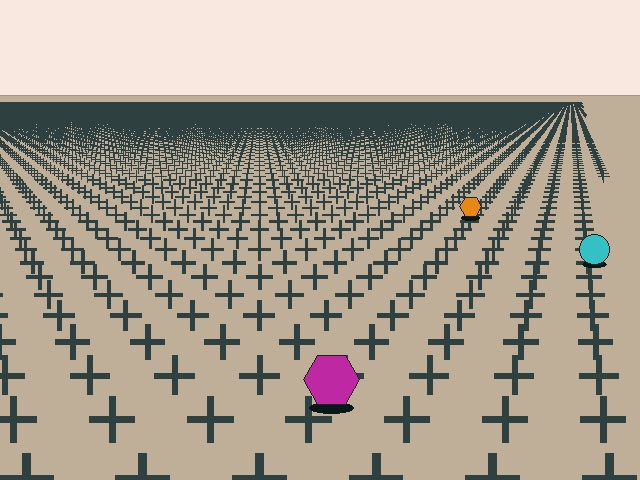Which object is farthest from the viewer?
The orange hexagon is farthest from the viewer. It appears smaller and the ground texture around it is denser.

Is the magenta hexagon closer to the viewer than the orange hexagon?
Yes. The magenta hexagon is closer — you can tell from the texture gradient: the ground texture is coarser near it.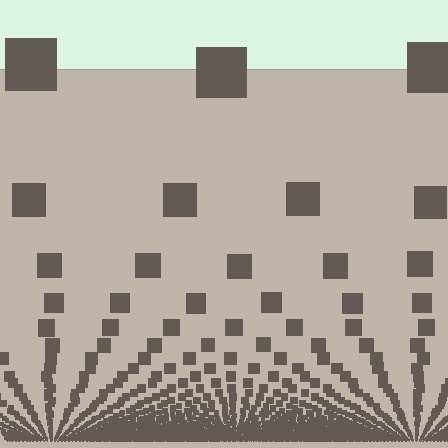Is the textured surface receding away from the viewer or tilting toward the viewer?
The surface appears to tilt toward the viewer. Texture elements get larger and sparser toward the top.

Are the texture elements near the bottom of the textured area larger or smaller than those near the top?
Smaller. The gradient is inverted — elements near the bottom are smaller and denser.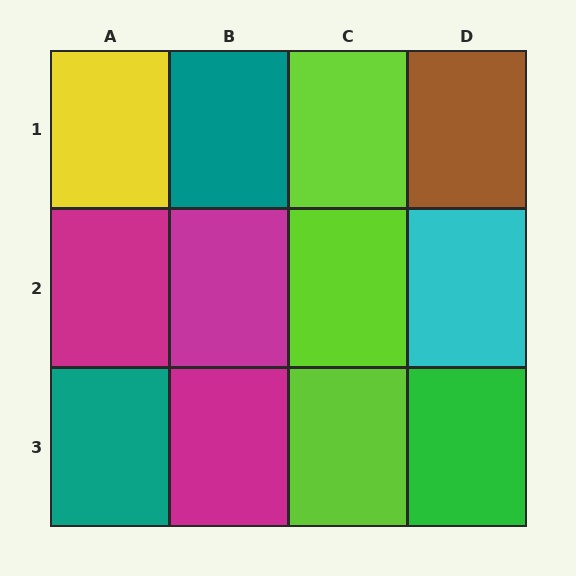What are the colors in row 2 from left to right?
Magenta, magenta, lime, cyan.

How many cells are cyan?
1 cell is cyan.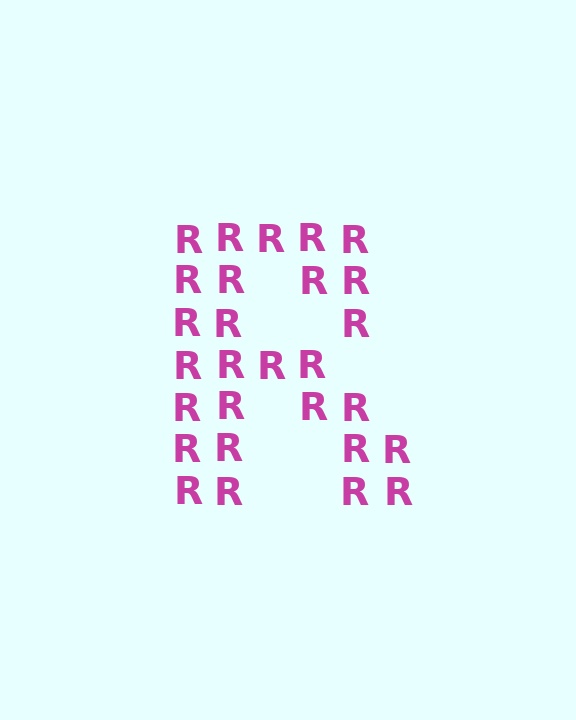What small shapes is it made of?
It is made of small letter R's.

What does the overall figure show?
The overall figure shows the letter R.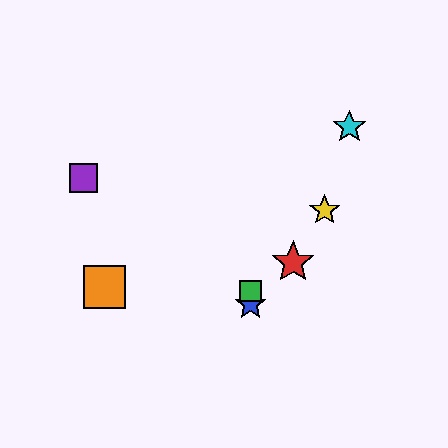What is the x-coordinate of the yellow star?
The yellow star is at x≈325.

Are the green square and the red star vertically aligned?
No, the green square is at x≈250 and the red star is at x≈293.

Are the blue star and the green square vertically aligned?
Yes, both are at x≈250.